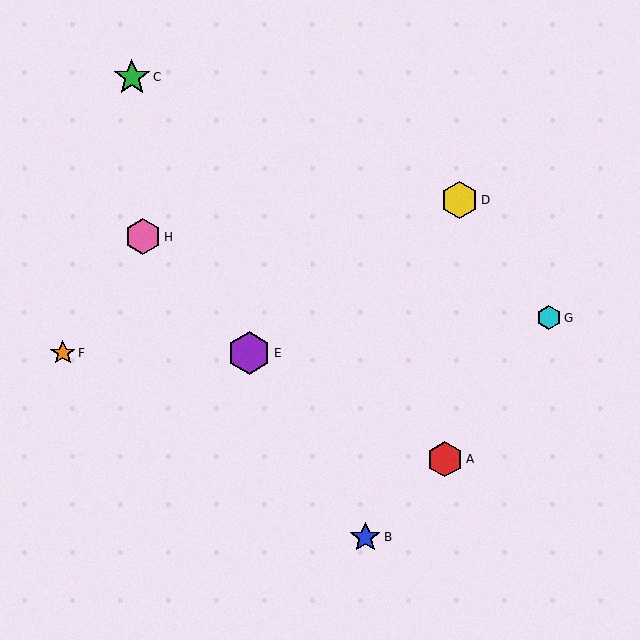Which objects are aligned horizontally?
Objects E, F are aligned horizontally.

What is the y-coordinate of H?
Object H is at y≈237.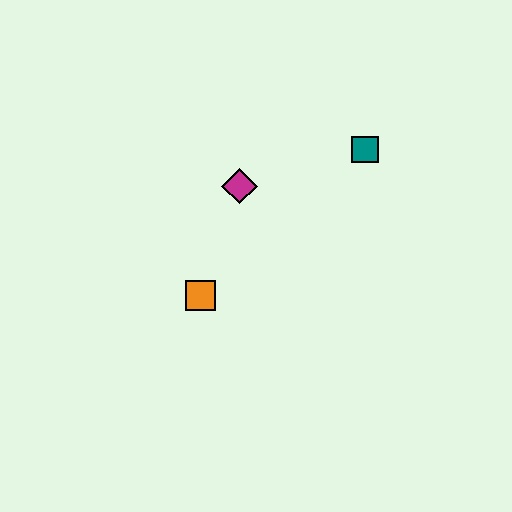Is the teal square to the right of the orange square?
Yes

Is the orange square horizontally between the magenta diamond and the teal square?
No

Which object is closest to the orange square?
The magenta diamond is closest to the orange square.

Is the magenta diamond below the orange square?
No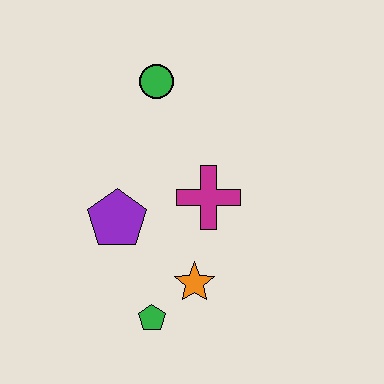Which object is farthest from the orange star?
The green circle is farthest from the orange star.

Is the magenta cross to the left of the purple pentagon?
No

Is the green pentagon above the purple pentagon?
No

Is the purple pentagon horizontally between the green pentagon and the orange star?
No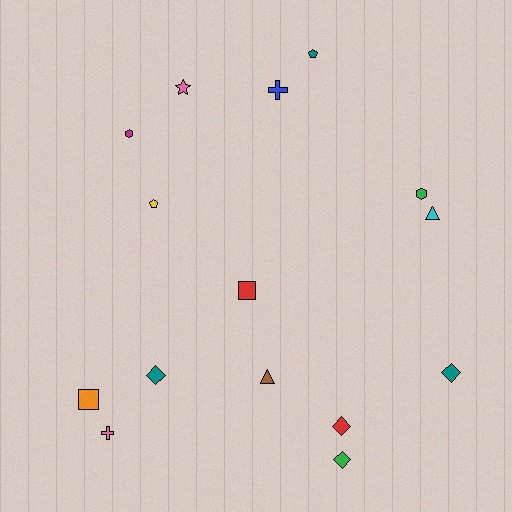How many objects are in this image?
There are 15 objects.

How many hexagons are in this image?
There are 2 hexagons.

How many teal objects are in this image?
There are 3 teal objects.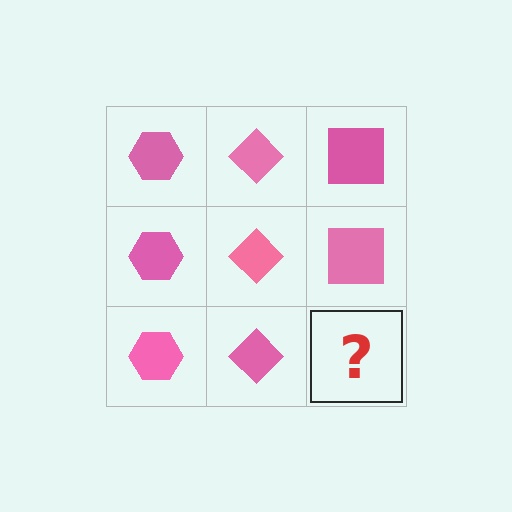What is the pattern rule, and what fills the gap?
The rule is that each column has a consistent shape. The gap should be filled with a pink square.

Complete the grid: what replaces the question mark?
The question mark should be replaced with a pink square.